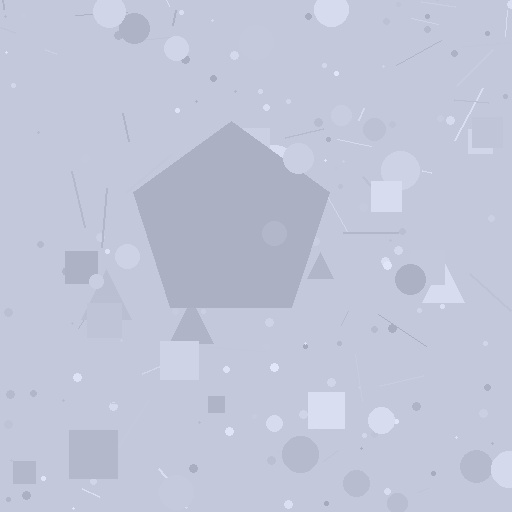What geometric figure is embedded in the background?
A pentagon is embedded in the background.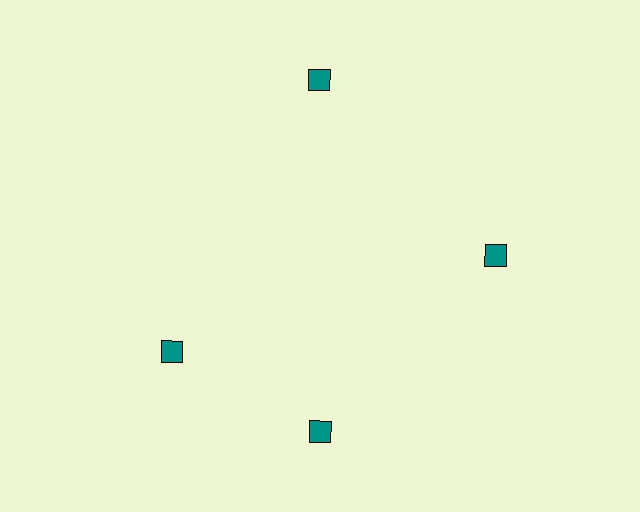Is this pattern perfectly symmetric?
No. The 4 teal diamonds are arranged in a ring, but one element near the 9 o'clock position is rotated out of alignment along the ring, breaking the 4-fold rotational symmetry.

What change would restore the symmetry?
The symmetry would be restored by rotating it back into even spacing with its neighbors so that all 4 diamonds sit at equal angles and equal distance from the center.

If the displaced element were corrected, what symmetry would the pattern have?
It would have 4-fold rotational symmetry — the pattern would map onto itself every 90 degrees.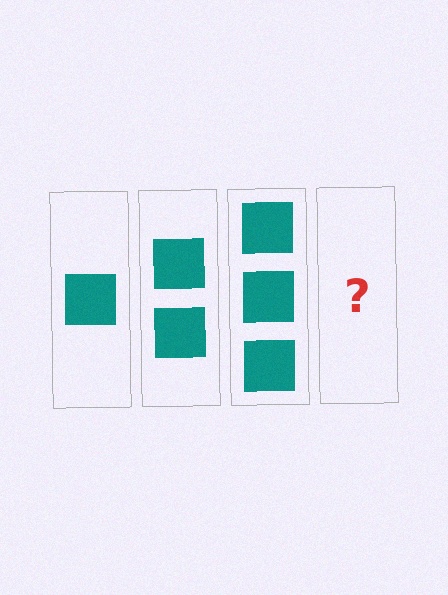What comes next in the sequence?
The next element should be 4 squares.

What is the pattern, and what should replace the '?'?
The pattern is that each step adds one more square. The '?' should be 4 squares.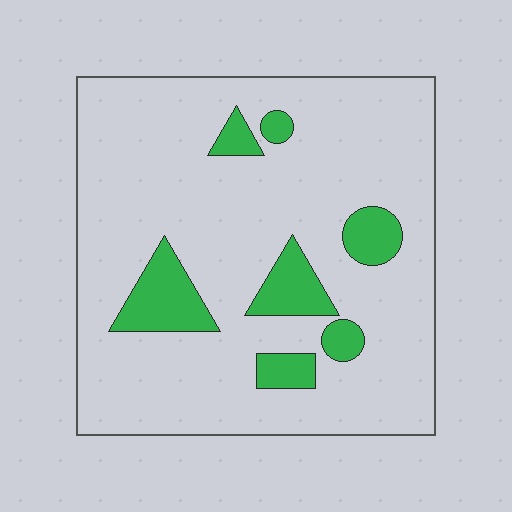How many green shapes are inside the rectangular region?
7.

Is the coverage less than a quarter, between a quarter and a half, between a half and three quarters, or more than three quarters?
Less than a quarter.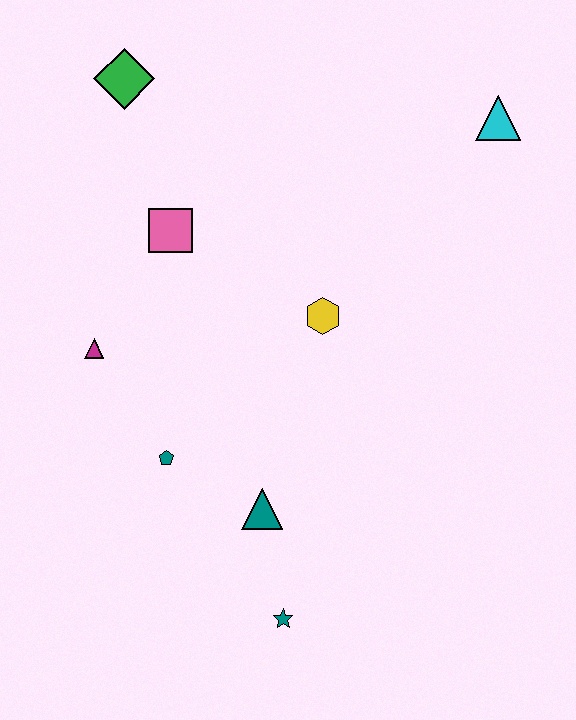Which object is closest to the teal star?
The teal triangle is closest to the teal star.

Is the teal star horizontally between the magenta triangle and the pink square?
No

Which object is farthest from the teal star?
The green diamond is farthest from the teal star.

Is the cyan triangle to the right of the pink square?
Yes